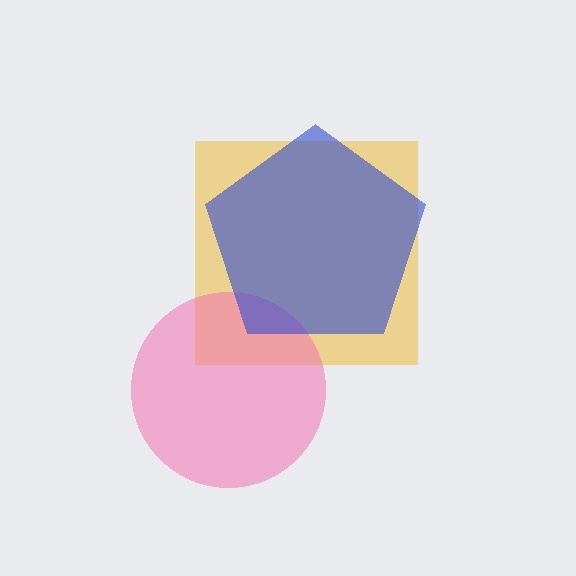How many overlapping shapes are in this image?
There are 3 overlapping shapes in the image.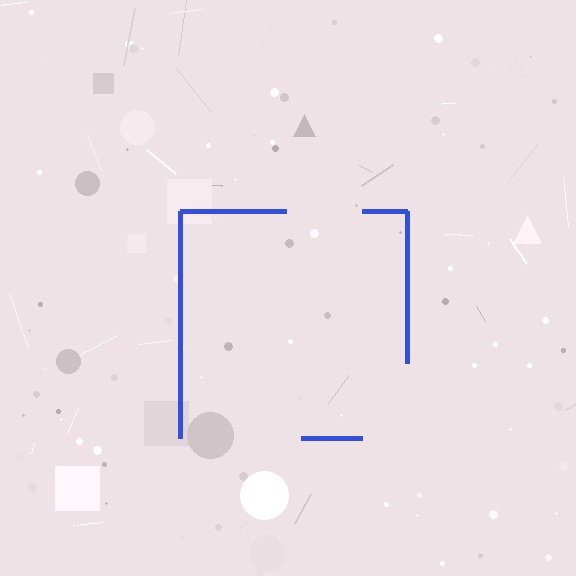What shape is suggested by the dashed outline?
The dashed outline suggests a square.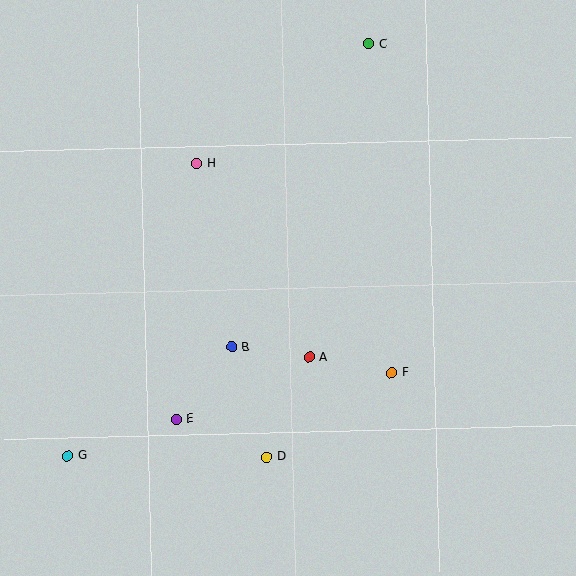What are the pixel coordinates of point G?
Point G is at (68, 456).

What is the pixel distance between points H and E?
The distance between H and E is 257 pixels.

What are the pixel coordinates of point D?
Point D is at (267, 457).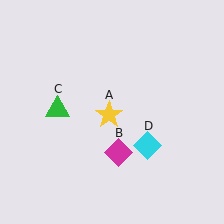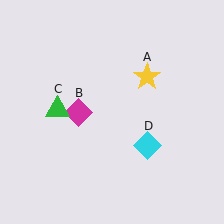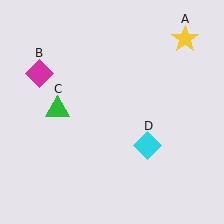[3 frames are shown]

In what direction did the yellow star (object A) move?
The yellow star (object A) moved up and to the right.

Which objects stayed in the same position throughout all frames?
Green triangle (object C) and cyan diamond (object D) remained stationary.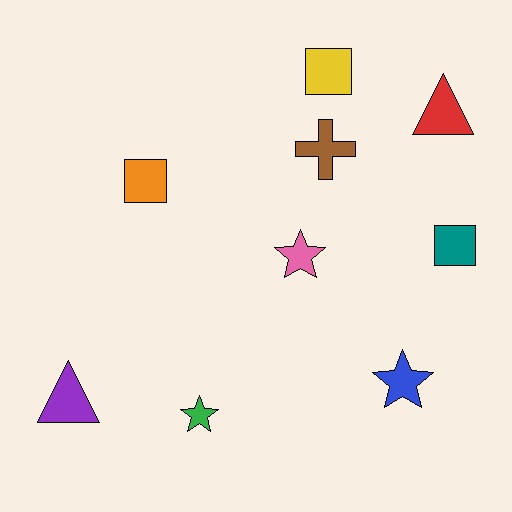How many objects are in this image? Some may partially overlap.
There are 9 objects.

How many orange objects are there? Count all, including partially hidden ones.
There is 1 orange object.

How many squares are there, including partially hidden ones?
There are 3 squares.